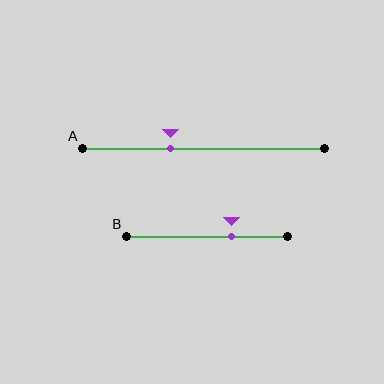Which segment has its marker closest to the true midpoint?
Segment A has its marker closest to the true midpoint.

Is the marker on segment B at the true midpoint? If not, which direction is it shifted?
No, the marker on segment B is shifted to the right by about 15% of the segment length.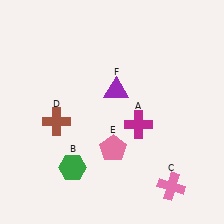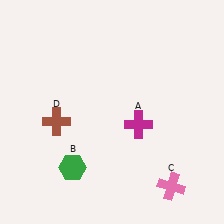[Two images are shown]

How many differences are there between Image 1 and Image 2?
There are 2 differences between the two images.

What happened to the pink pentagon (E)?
The pink pentagon (E) was removed in Image 2. It was in the bottom-right area of Image 1.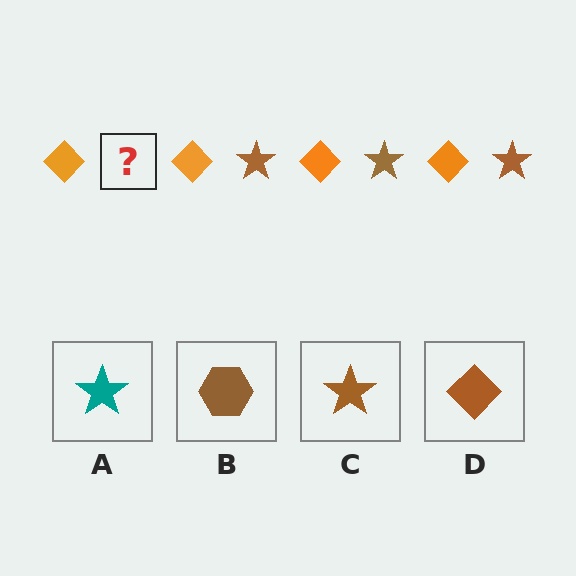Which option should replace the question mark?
Option C.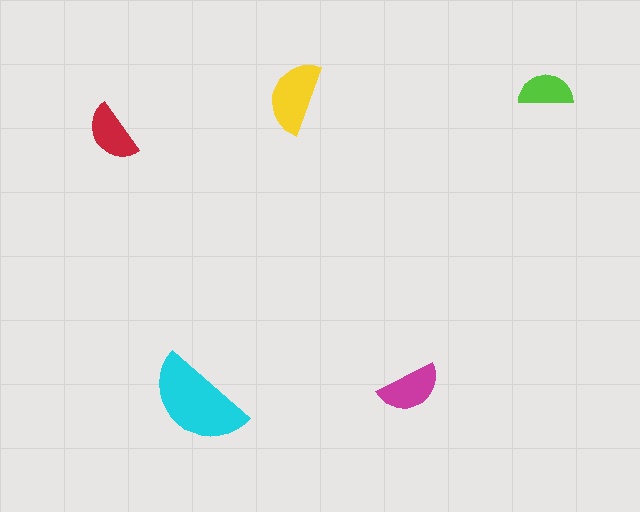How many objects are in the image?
There are 5 objects in the image.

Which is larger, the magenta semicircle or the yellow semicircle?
The yellow one.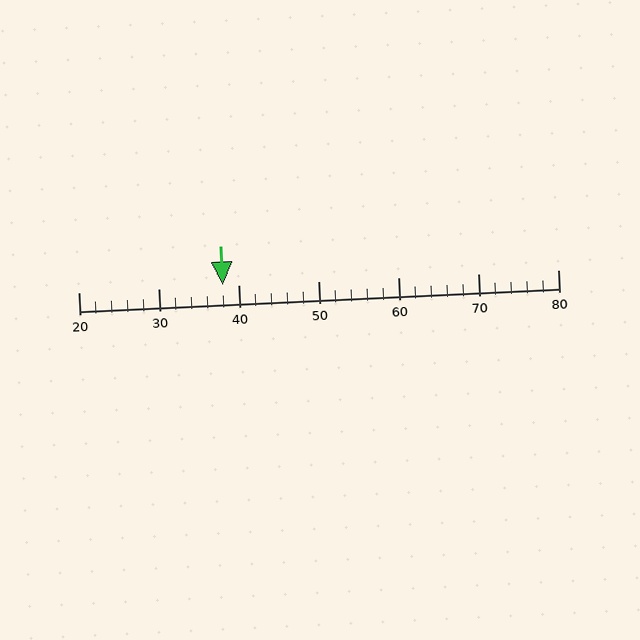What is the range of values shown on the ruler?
The ruler shows values from 20 to 80.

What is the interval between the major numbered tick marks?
The major tick marks are spaced 10 units apart.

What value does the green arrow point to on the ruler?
The green arrow points to approximately 38.